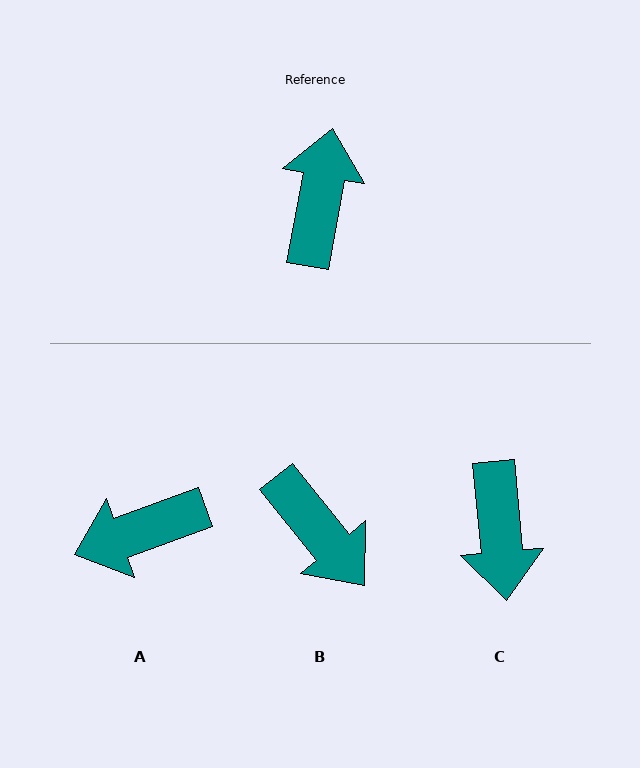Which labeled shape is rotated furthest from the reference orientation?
C, about 165 degrees away.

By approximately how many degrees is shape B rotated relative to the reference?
Approximately 131 degrees clockwise.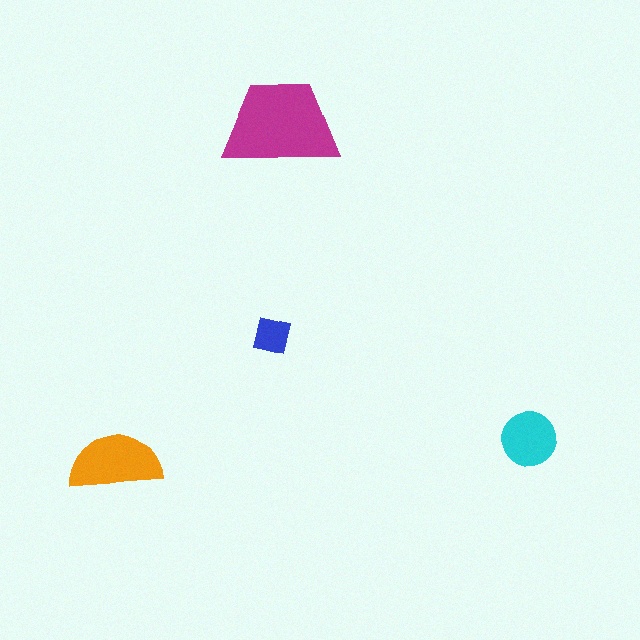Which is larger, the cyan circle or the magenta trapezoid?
The magenta trapezoid.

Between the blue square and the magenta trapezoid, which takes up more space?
The magenta trapezoid.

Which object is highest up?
The magenta trapezoid is topmost.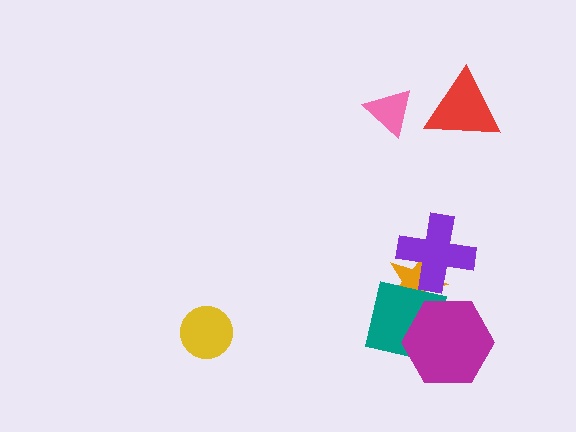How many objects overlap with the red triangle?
0 objects overlap with the red triangle.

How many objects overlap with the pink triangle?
0 objects overlap with the pink triangle.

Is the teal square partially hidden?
Yes, it is partially covered by another shape.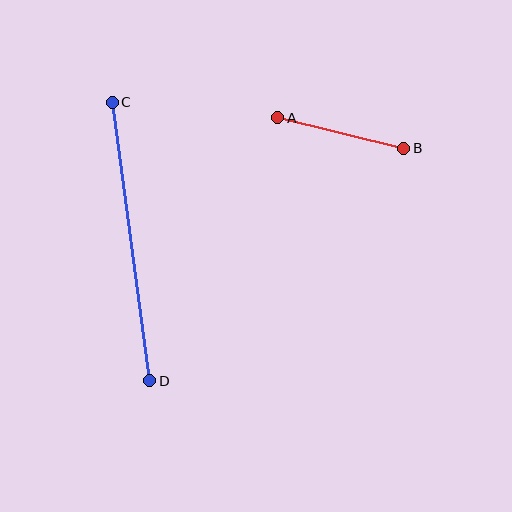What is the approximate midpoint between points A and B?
The midpoint is at approximately (341, 133) pixels.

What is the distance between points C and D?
The distance is approximately 281 pixels.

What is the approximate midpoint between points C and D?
The midpoint is at approximately (131, 241) pixels.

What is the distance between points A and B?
The distance is approximately 130 pixels.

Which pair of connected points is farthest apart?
Points C and D are farthest apart.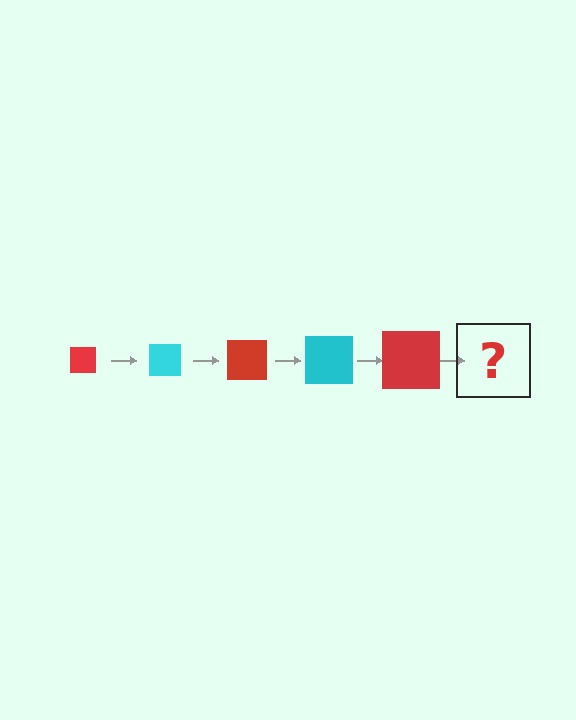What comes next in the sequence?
The next element should be a cyan square, larger than the previous one.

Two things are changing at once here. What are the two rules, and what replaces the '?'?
The two rules are that the square grows larger each step and the color cycles through red and cyan. The '?' should be a cyan square, larger than the previous one.